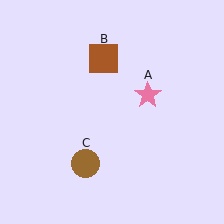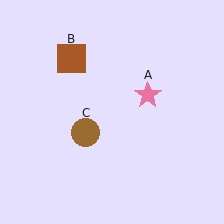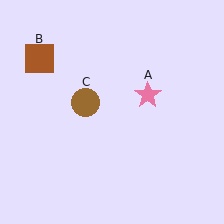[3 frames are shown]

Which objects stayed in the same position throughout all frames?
Pink star (object A) remained stationary.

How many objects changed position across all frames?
2 objects changed position: brown square (object B), brown circle (object C).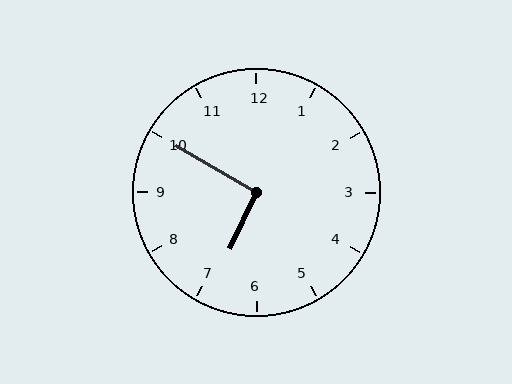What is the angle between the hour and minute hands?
Approximately 95 degrees.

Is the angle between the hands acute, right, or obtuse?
It is right.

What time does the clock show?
6:50.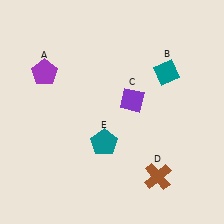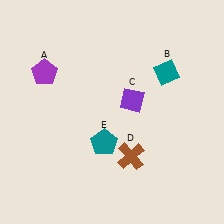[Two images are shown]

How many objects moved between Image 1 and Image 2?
1 object moved between the two images.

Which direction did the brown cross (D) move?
The brown cross (D) moved left.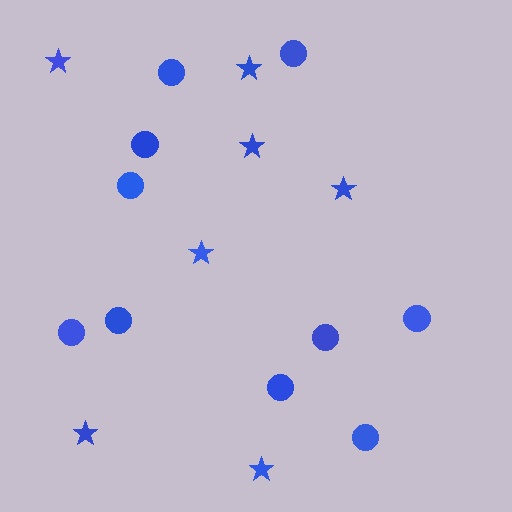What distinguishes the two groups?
There are 2 groups: one group of stars (7) and one group of circles (10).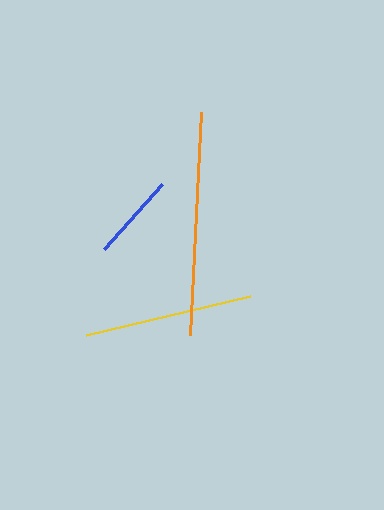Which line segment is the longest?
The orange line is the longest at approximately 223 pixels.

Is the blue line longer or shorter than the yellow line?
The yellow line is longer than the blue line.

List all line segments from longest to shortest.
From longest to shortest: orange, yellow, blue.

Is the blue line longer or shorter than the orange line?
The orange line is longer than the blue line.